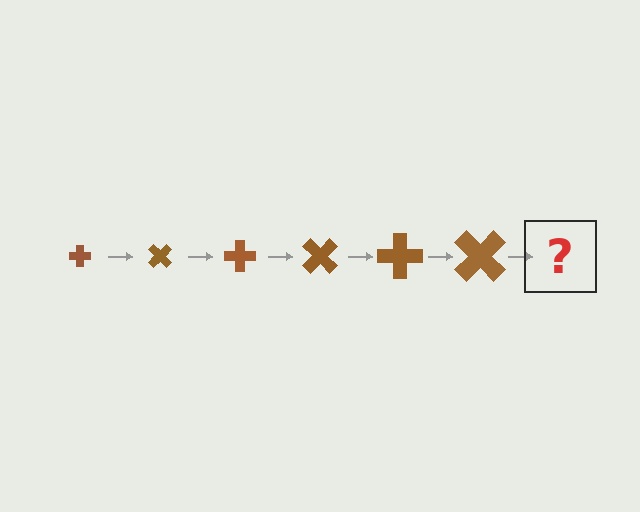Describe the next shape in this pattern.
It should be a cross, larger than the previous one and rotated 270 degrees from the start.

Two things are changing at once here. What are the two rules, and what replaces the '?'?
The two rules are that the cross grows larger each step and it rotates 45 degrees each step. The '?' should be a cross, larger than the previous one and rotated 270 degrees from the start.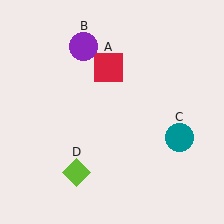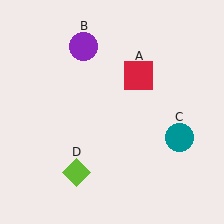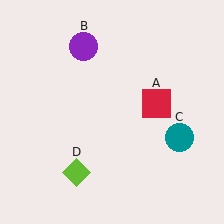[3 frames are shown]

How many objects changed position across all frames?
1 object changed position: red square (object A).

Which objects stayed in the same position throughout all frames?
Purple circle (object B) and teal circle (object C) and lime diamond (object D) remained stationary.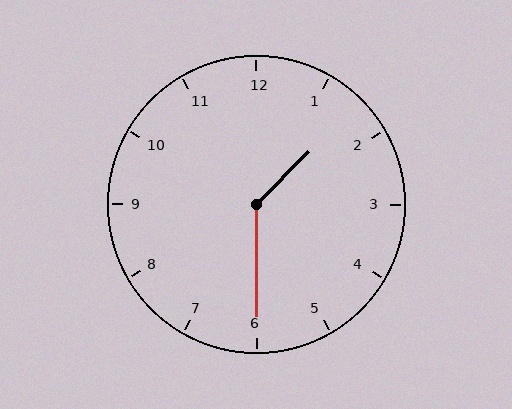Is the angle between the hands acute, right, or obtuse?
It is obtuse.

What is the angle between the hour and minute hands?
Approximately 135 degrees.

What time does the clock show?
1:30.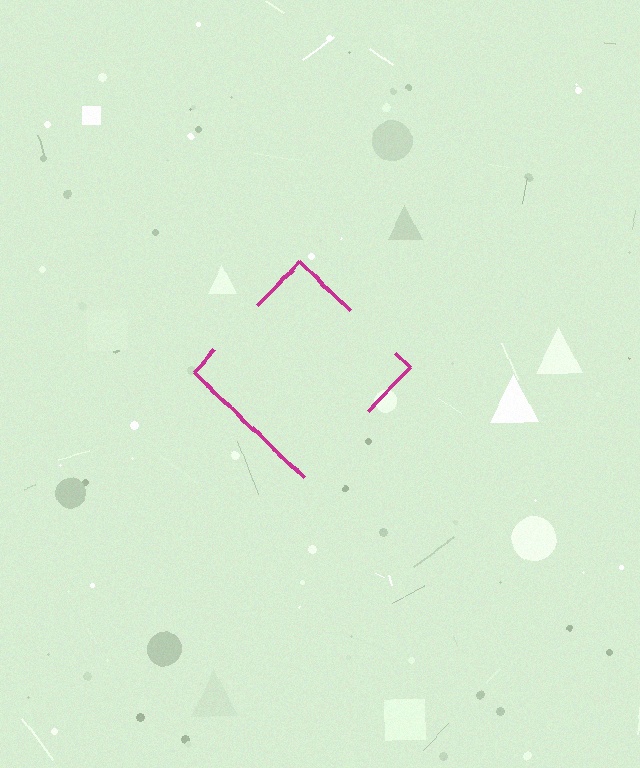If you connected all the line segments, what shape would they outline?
They would outline a diamond.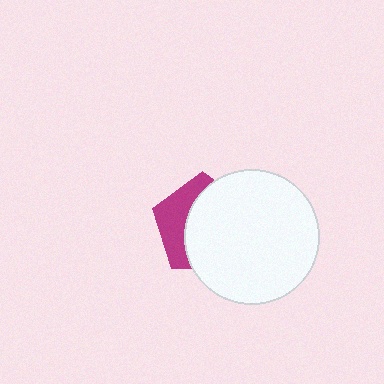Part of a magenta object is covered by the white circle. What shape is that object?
It is a pentagon.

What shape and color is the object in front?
The object in front is a white circle.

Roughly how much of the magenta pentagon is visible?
A small part of it is visible (roughly 35%).